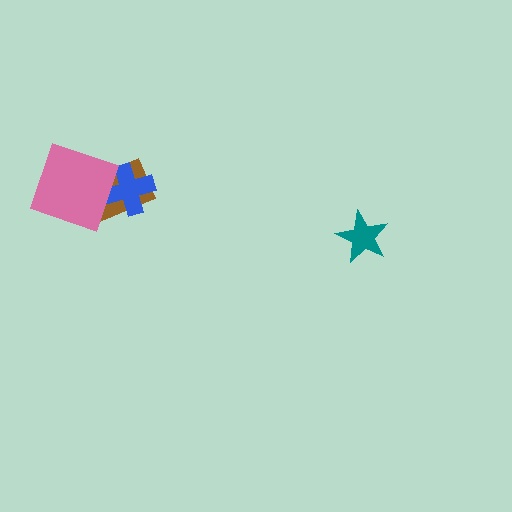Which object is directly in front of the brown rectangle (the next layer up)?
The blue cross is directly in front of the brown rectangle.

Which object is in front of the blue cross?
The pink square is in front of the blue cross.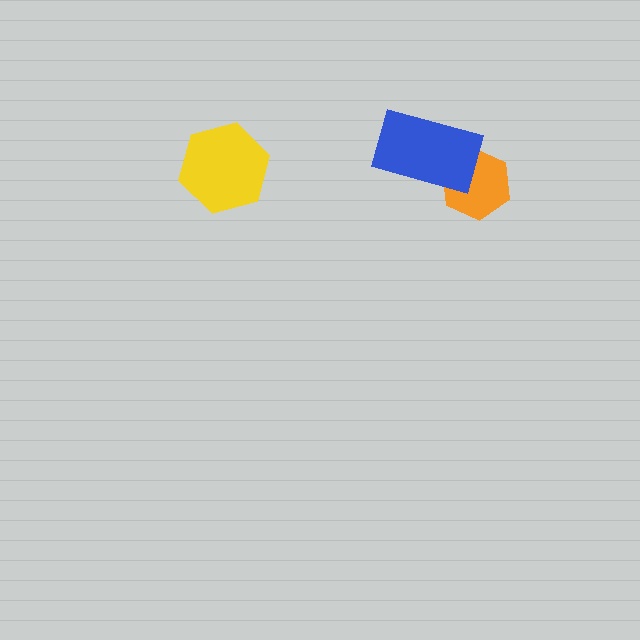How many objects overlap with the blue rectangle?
1 object overlaps with the blue rectangle.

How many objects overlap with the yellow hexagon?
0 objects overlap with the yellow hexagon.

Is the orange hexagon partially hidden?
Yes, it is partially covered by another shape.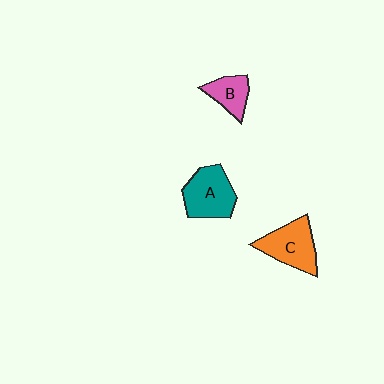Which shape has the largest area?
Shape A (teal).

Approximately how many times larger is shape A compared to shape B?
Approximately 1.7 times.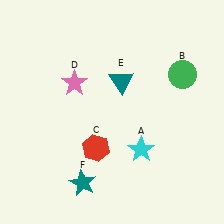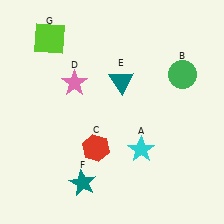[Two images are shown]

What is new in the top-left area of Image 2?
A lime square (G) was added in the top-left area of Image 2.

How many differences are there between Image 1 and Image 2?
There is 1 difference between the two images.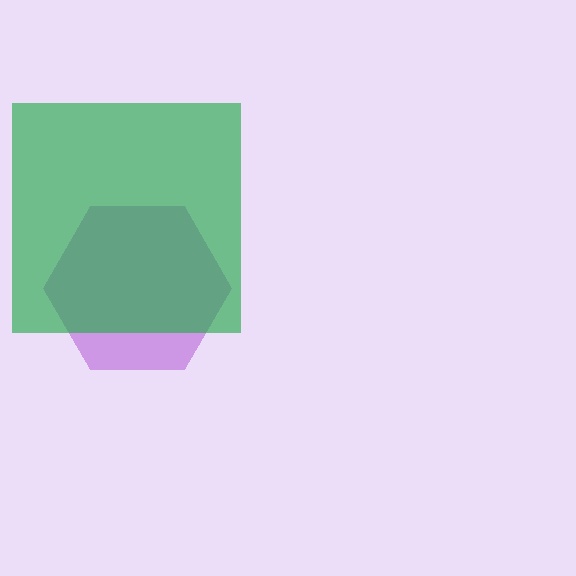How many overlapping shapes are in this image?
There are 2 overlapping shapes in the image.